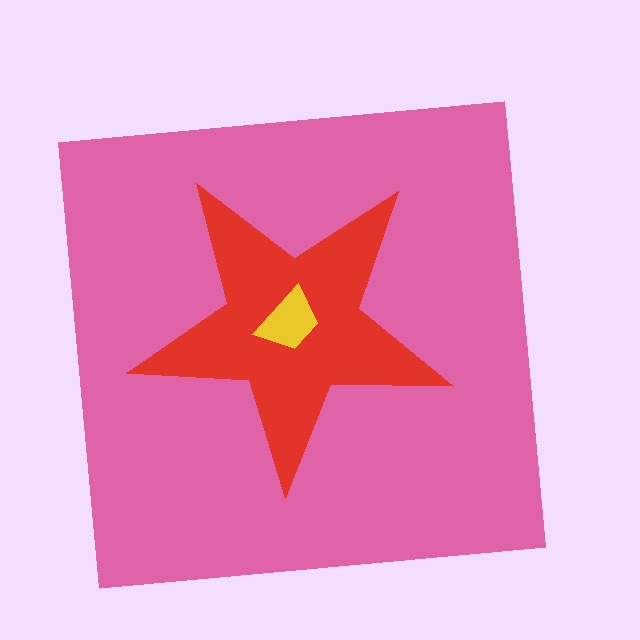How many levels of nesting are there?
3.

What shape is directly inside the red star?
The yellow trapezoid.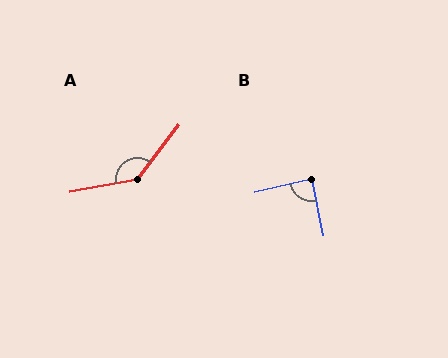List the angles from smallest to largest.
B (88°), A (138°).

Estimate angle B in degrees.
Approximately 88 degrees.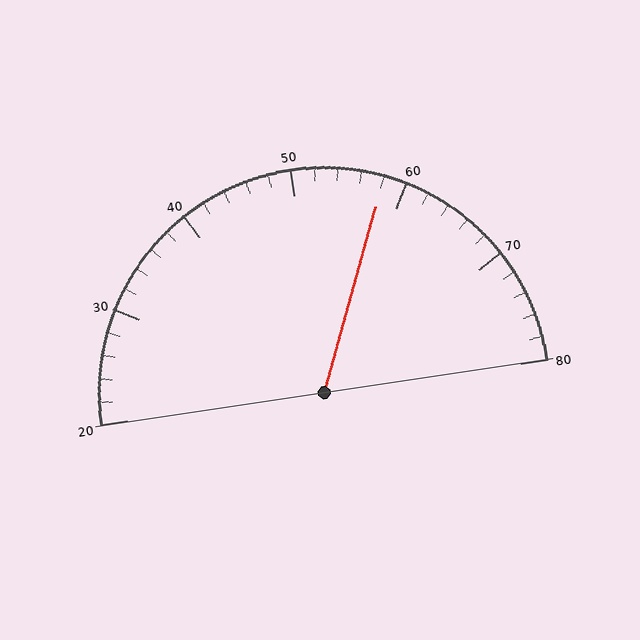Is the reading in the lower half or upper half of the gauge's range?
The reading is in the upper half of the range (20 to 80).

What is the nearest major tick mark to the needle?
The nearest major tick mark is 60.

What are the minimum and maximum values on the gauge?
The gauge ranges from 20 to 80.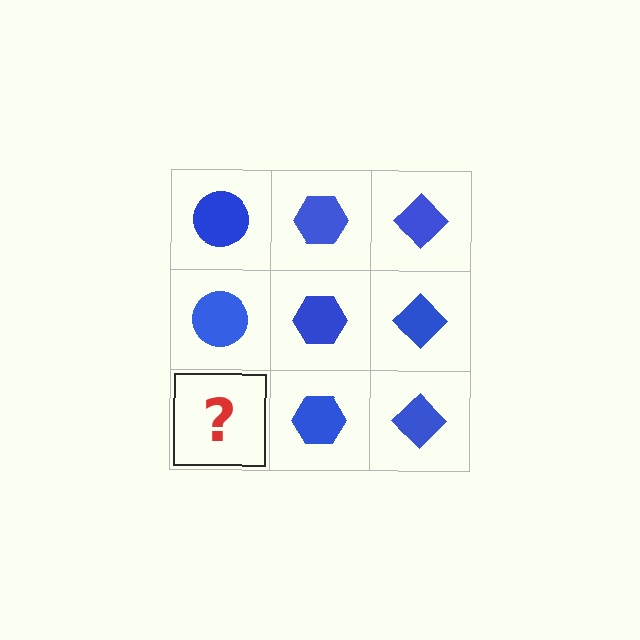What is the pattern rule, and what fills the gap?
The rule is that each column has a consistent shape. The gap should be filled with a blue circle.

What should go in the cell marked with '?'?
The missing cell should contain a blue circle.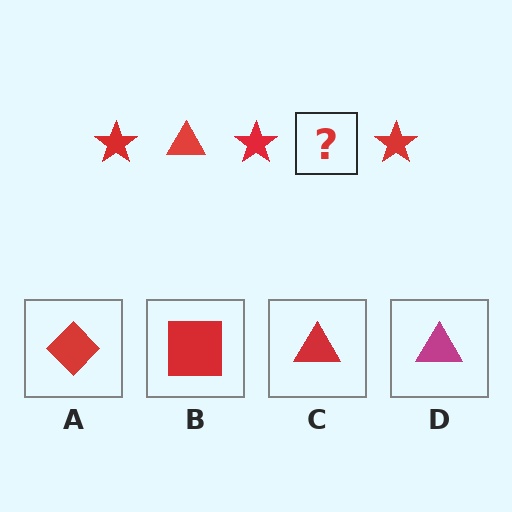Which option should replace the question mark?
Option C.